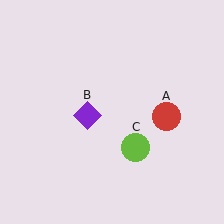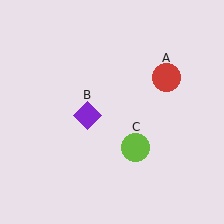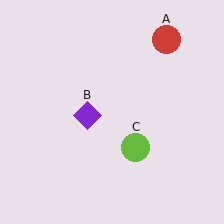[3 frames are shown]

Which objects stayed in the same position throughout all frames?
Purple diamond (object B) and lime circle (object C) remained stationary.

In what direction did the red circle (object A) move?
The red circle (object A) moved up.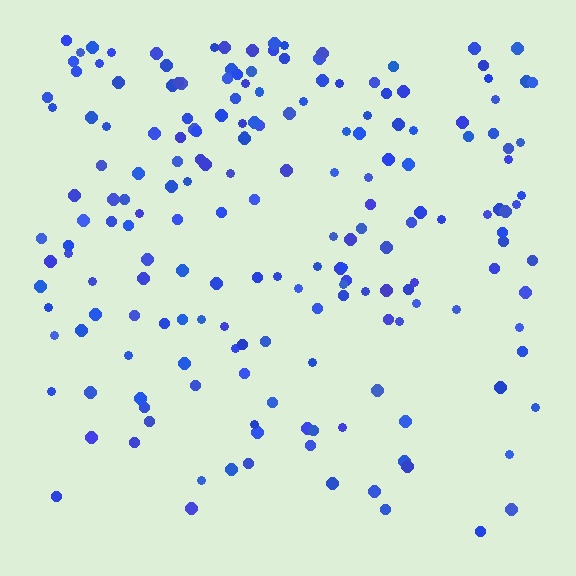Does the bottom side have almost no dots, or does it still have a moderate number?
Still a moderate number, just noticeably fewer than the top.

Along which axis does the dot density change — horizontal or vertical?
Vertical.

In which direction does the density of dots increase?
From bottom to top, with the top side densest.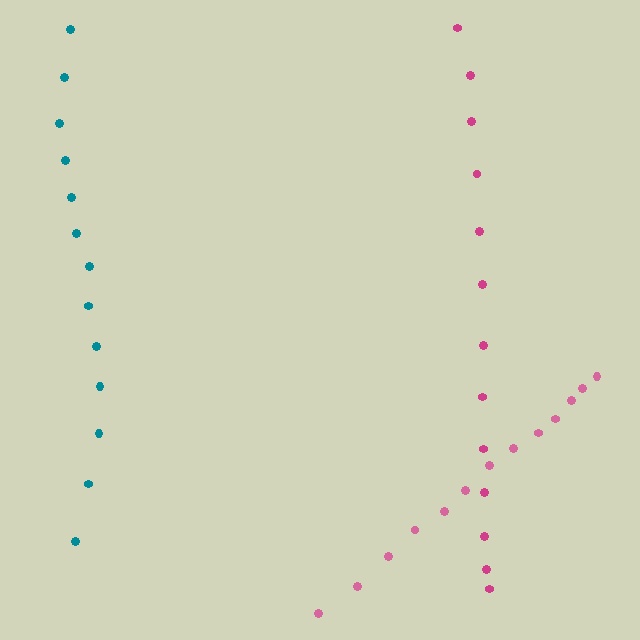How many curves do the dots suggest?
There are 3 distinct paths.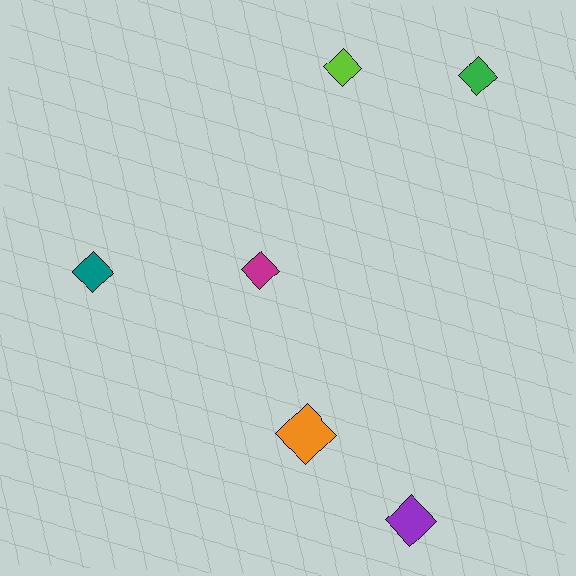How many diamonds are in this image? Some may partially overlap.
There are 6 diamonds.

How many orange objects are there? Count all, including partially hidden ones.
There is 1 orange object.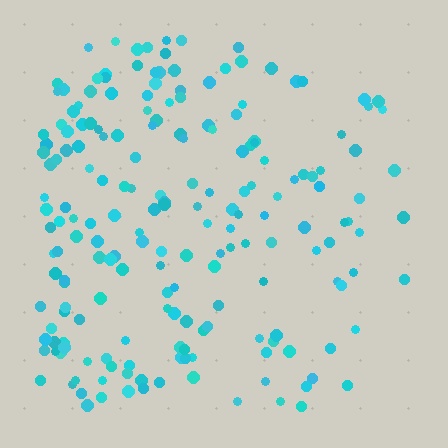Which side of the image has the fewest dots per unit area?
The right.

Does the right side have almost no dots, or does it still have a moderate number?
Still a moderate number, just noticeably fewer than the left.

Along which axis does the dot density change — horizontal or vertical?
Horizontal.